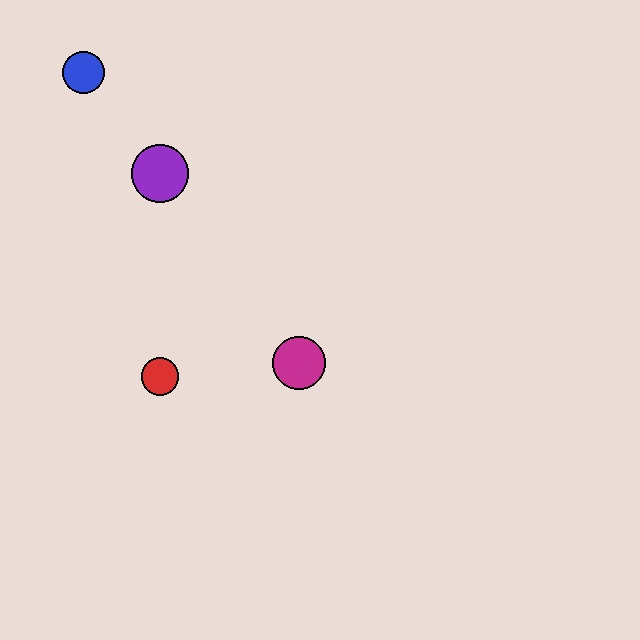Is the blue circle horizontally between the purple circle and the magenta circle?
No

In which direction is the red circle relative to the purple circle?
The red circle is below the purple circle.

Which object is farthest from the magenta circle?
The blue circle is farthest from the magenta circle.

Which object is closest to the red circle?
The magenta circle is closest to the red circle.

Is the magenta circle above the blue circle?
No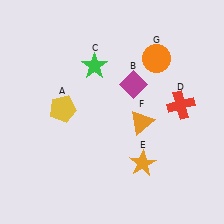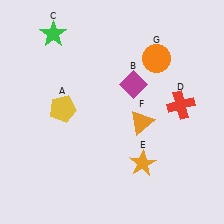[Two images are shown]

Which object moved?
The green star (C) moved left.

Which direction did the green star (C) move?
The green star (C) moved left.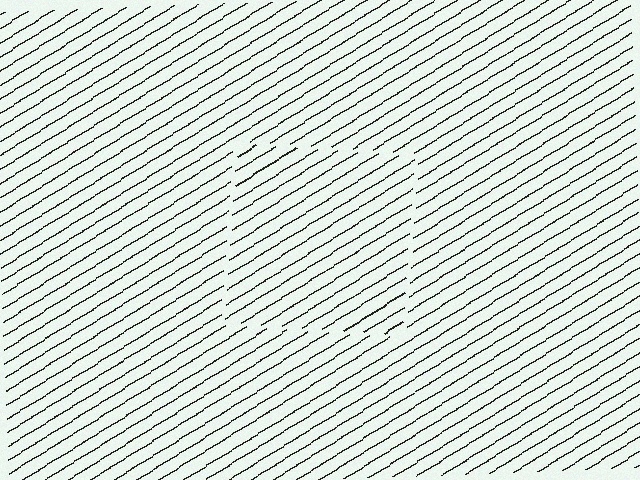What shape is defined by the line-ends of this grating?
An illusory square. The interior of the shape contains the same grating, shifted by half a period — the contour is defined by the phase discontinuity where line-ends from the inner and outer gratings abut.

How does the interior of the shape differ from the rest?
The interior of the shape contains the same grating, shifted by half a period — the contour is defined by the phase discontinuity where line-ends from the inner and outer gratings abut.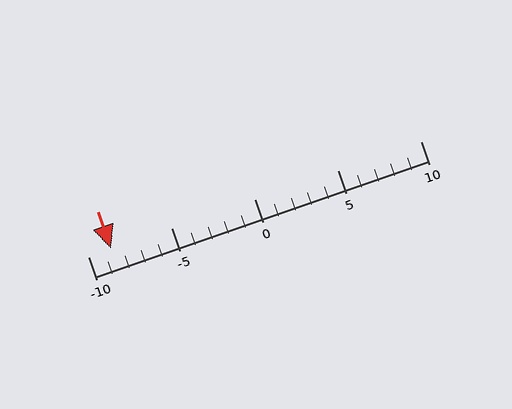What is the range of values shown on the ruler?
The ruler shows values from -10 to 10.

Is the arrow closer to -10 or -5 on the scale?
The arrow is closer to -10.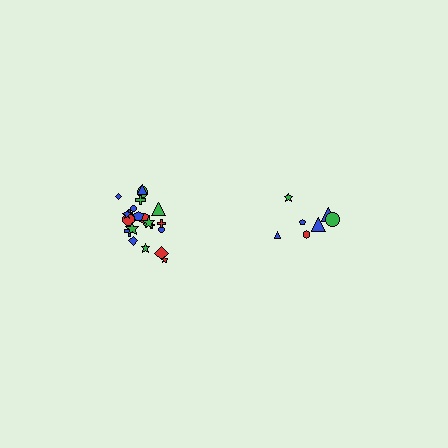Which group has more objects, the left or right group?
The left group.